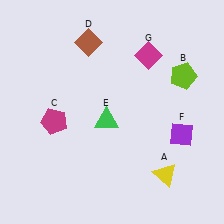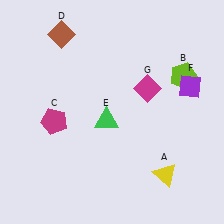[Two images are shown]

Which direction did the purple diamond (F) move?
The purple diamond (F) moved up.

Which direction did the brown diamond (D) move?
The brown diamond (D) moved left.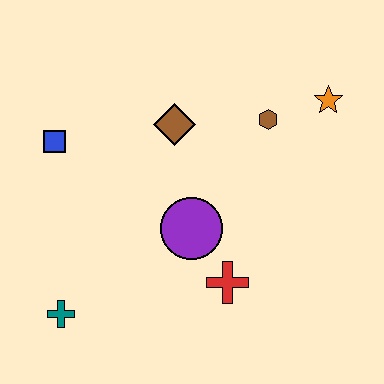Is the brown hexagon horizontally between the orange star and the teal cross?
Yes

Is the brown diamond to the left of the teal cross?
No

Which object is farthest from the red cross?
The blue square is farthest from the red cross.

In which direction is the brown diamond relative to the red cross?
The brown diamond is above the red cross.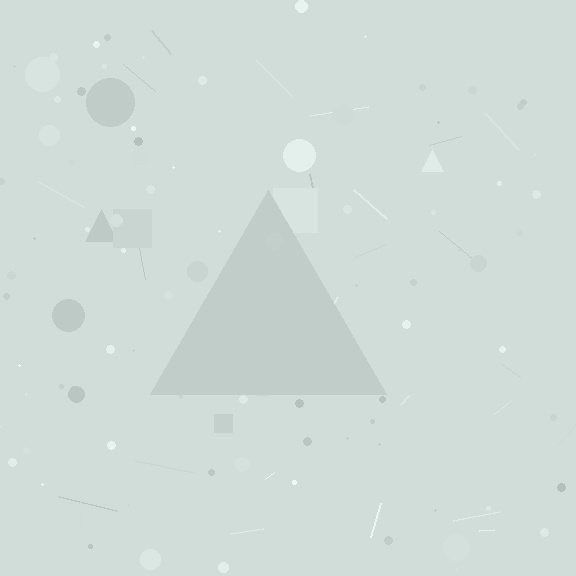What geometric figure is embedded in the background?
A triangle is embedded in the background.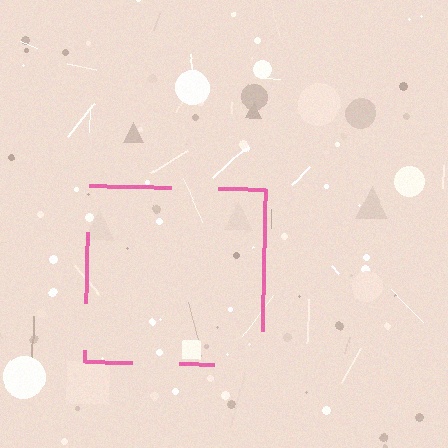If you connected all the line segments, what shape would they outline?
They would outline a square.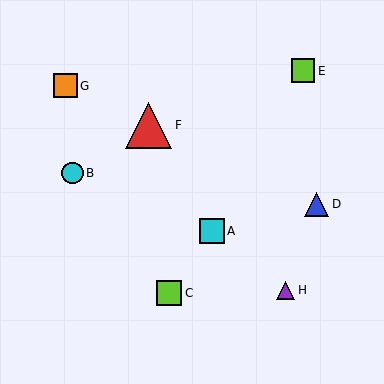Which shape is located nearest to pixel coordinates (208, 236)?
The cyan square (labeled A) at (212, 231) is nearest to that location.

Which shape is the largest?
The red triangle (labeled F) is the largest.